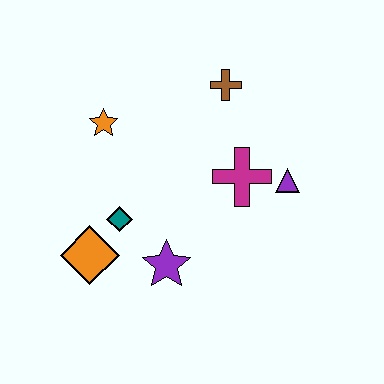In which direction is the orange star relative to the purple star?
The orange star is above the purple star.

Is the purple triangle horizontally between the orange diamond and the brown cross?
No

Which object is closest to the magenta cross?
The purple triangle is closest to the magenta cross.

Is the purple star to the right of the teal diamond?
Yes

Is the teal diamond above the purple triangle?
No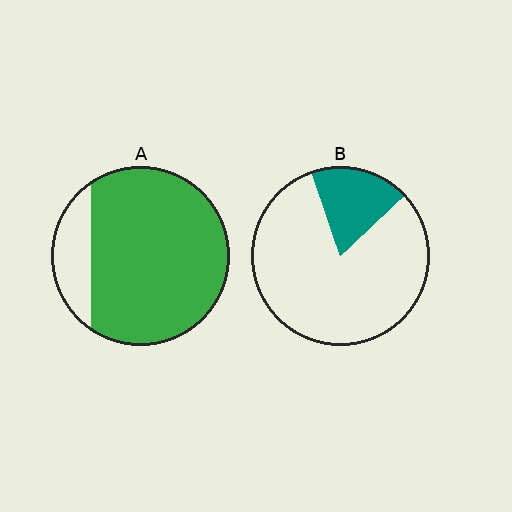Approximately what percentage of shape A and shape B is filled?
A is approximately 85% and B is approximately 20%.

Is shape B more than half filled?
No.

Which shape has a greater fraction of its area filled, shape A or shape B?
Shape A.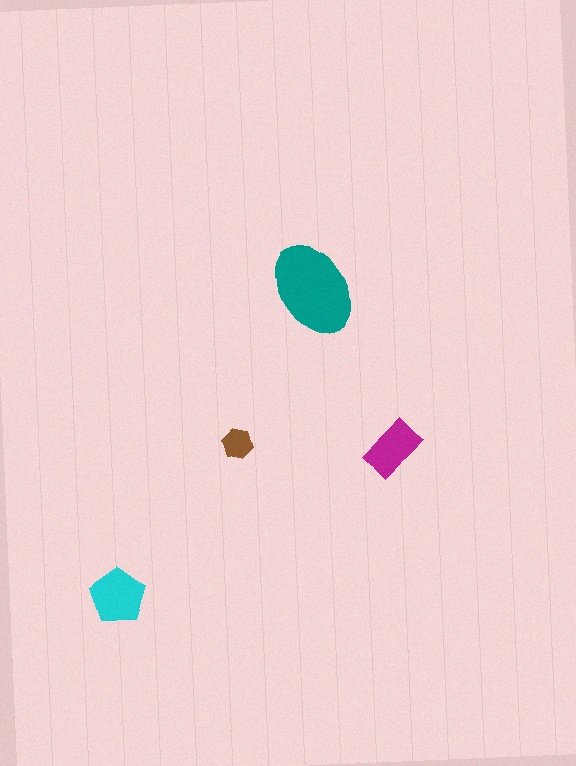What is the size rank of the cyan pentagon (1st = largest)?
2nd.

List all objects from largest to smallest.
The teal ellipse, the cyan pentagon, the magenta rectangle, the brown hexagon.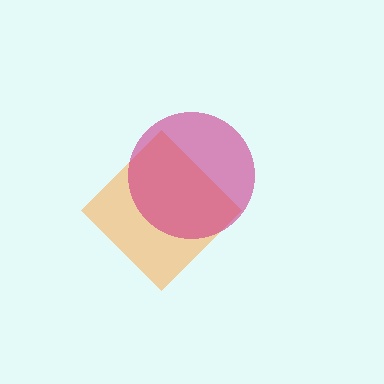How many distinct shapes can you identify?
There are 2 distinct shapes: an orange diamond, a magenta circle.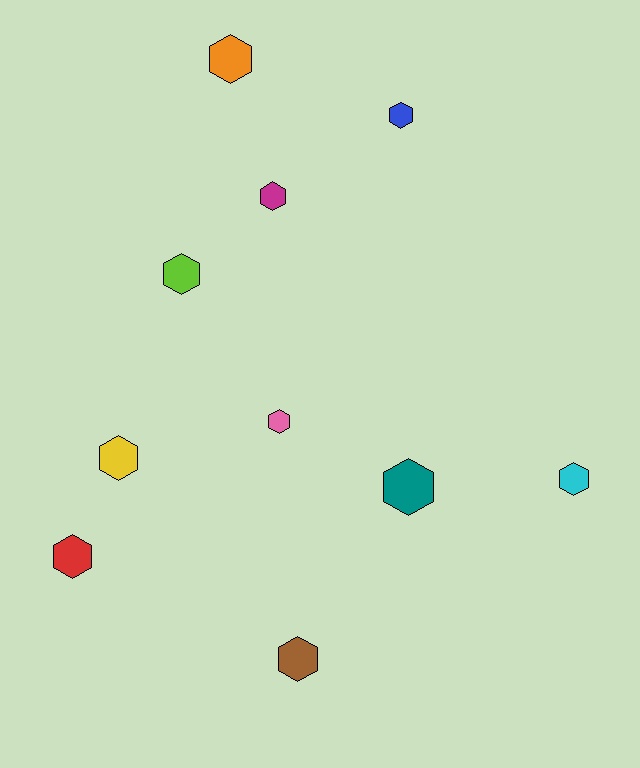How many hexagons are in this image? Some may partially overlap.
There are 10 hexagons.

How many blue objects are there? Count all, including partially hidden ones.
There is 1 blue object.